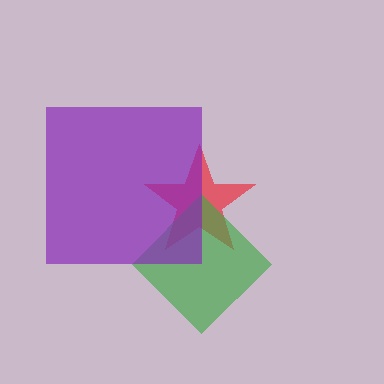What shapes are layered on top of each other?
The layered shapes are: a red star, a green diamond, a purple square.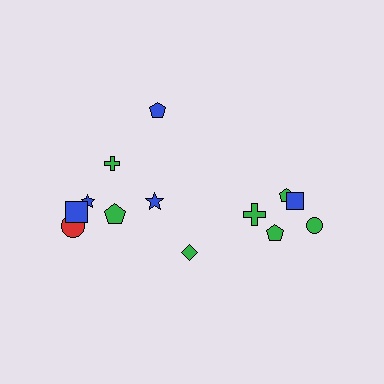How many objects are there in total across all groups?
There are 13 objects.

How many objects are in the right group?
There are 5 objects.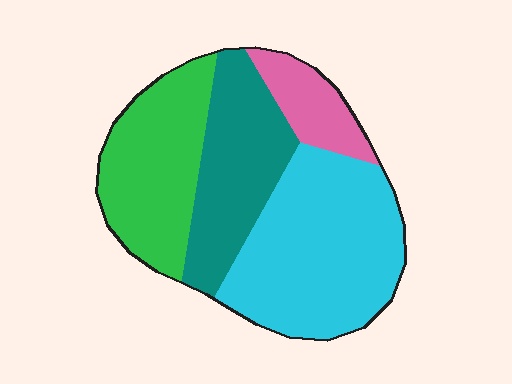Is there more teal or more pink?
Teal.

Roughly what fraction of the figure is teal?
Teal takes up between a sixth and a third of the figure.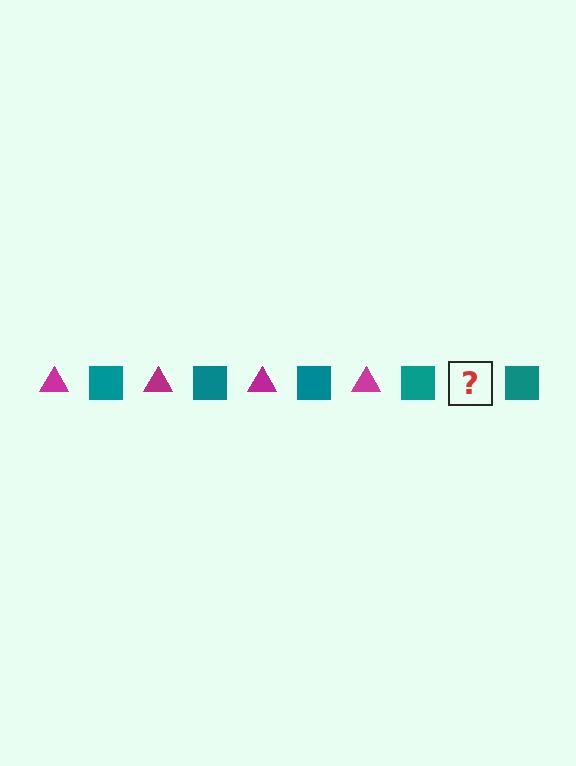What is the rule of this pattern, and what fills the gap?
The rule is that the pattern alternates between magenta triangle and teal square. The gap should be filled with a magenta triangle.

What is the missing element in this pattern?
The missing element is a magenta triangle.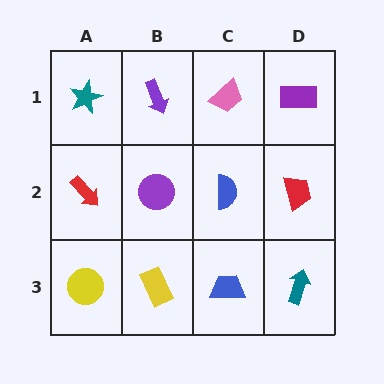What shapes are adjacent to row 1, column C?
A blue semicircle (row 2, column C), a purple arrow (row 1, column B), a purple rectangle (row 1, column D).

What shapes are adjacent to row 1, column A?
A red arrow (row 2, column A), a purple arrow (row 1, column B).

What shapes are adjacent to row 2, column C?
A pink trapezoid (row 1, column C), a blue trapezoid (row 3, column C), a purple circle (row 2, column B), a red trapezoid (row 2, column D).